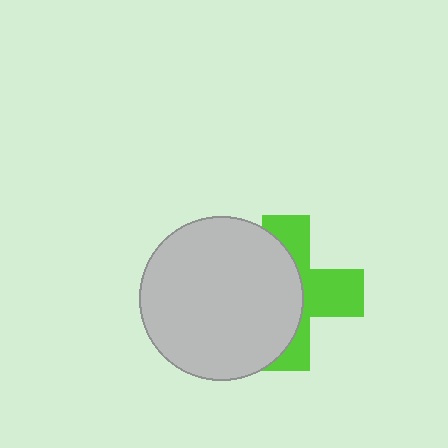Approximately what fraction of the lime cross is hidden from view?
Roughly 55% of the lime cross is hidden behind the light gray circle.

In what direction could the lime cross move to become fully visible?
The lime cross could move right. That would shift it out from behind the light gray circle entirely.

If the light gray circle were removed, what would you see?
You would see the complete lime cross.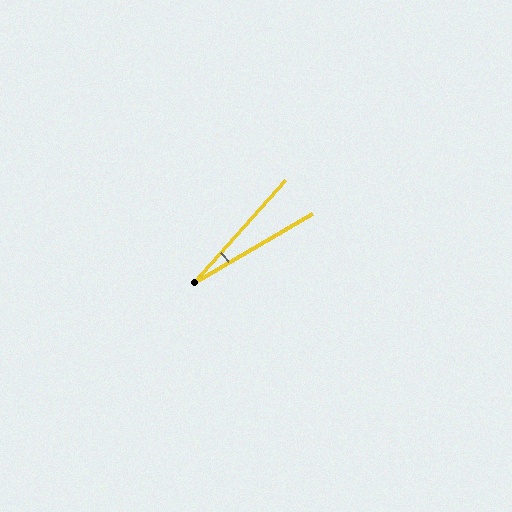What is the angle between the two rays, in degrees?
Approximately 18 degrees.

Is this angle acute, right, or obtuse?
It is acute.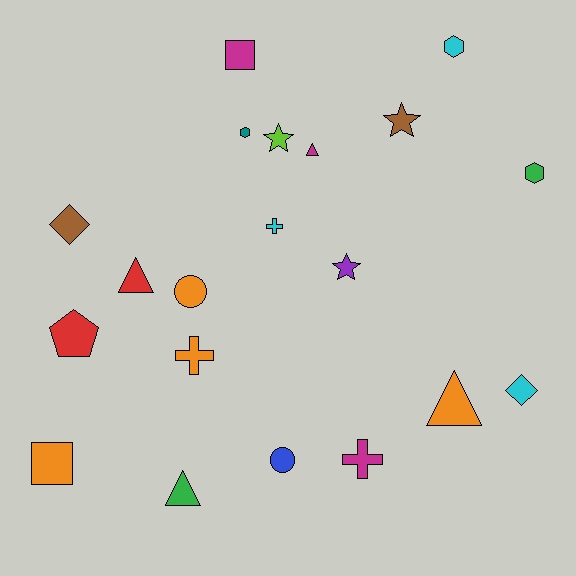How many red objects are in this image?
There are 2 red objects.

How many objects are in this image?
There are 20 objects.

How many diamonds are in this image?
There are 2 diamonds.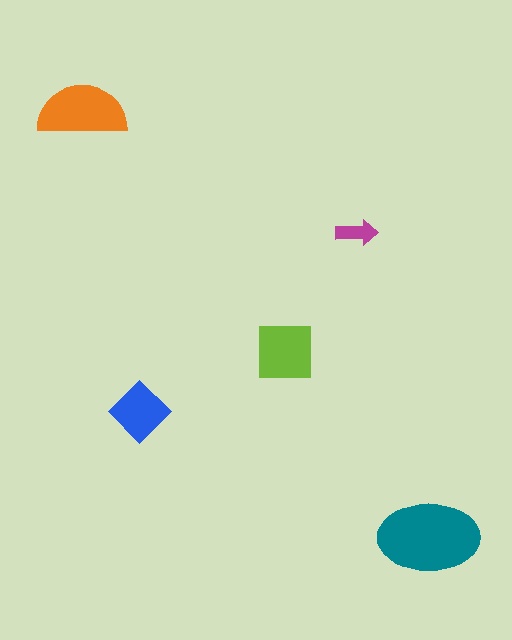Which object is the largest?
The teal ellipse.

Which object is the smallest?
The magenta arrow.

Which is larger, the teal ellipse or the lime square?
The teal ellipse.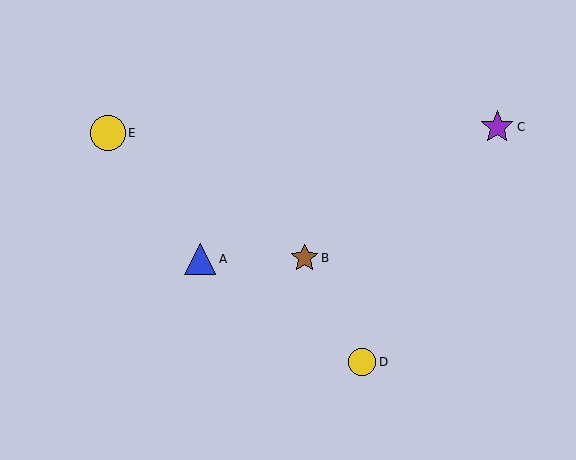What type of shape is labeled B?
Shape B is a brown star.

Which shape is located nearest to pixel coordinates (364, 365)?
The yellow circle (labeled D) at (362, 362) is nearest to that location.